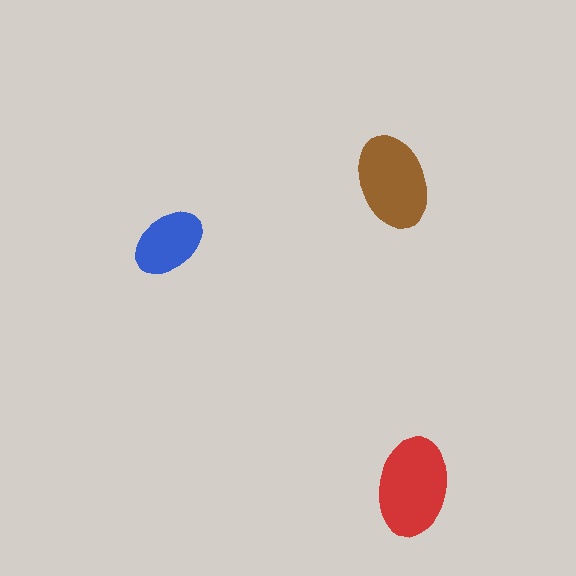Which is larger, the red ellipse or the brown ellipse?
The red one.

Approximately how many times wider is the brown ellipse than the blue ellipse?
About 1.5 times wider.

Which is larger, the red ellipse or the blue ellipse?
The red one.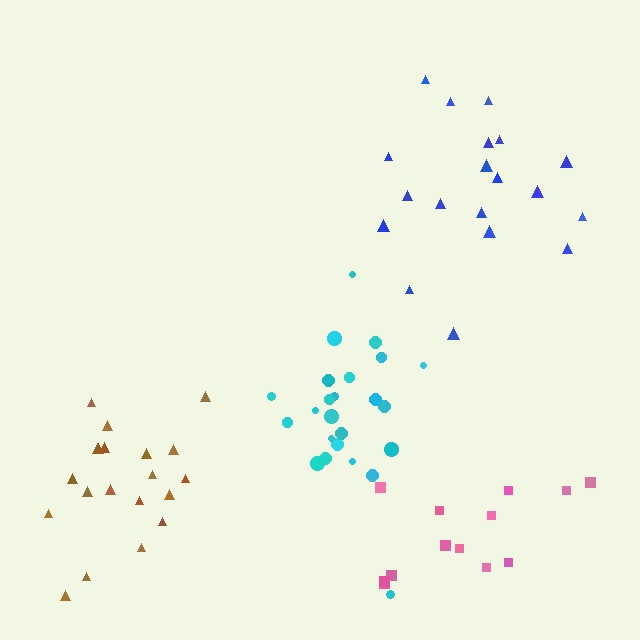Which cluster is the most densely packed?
Cyan.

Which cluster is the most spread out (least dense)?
Pink.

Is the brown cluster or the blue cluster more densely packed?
Brown.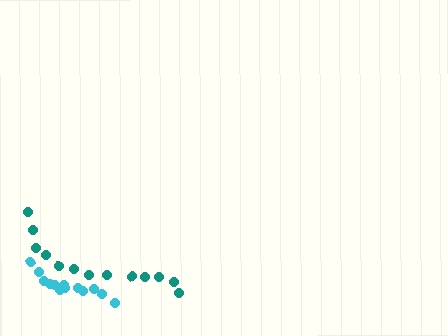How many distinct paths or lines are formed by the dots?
There are 2 distinct paths.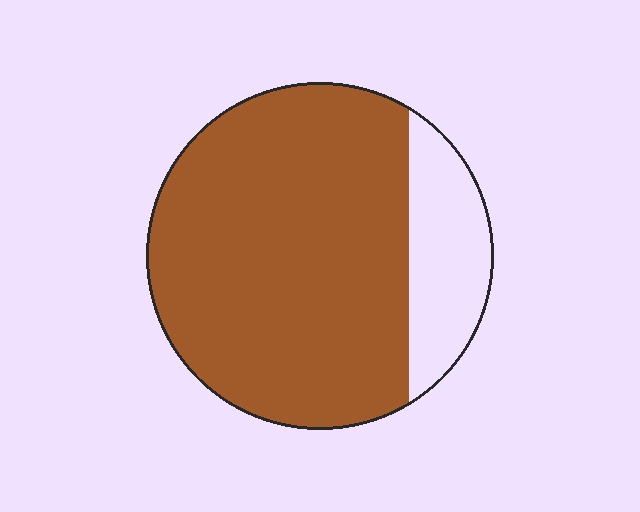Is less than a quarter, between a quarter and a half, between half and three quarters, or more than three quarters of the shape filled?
More than three quarters.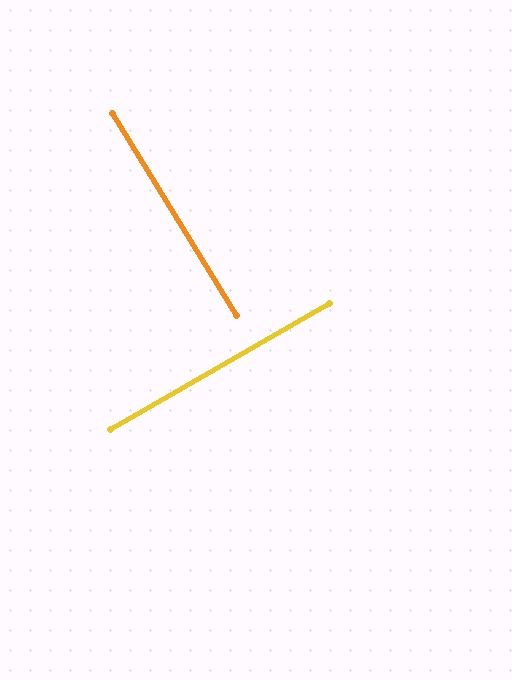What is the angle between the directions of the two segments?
Approximately 88 degrees.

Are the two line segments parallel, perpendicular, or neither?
Perpendicular — they meet at approximately 88°.